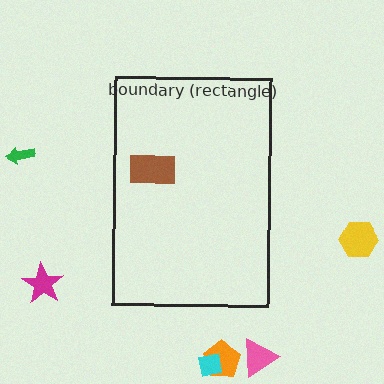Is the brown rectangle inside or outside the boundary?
Inside.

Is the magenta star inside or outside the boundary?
Outside.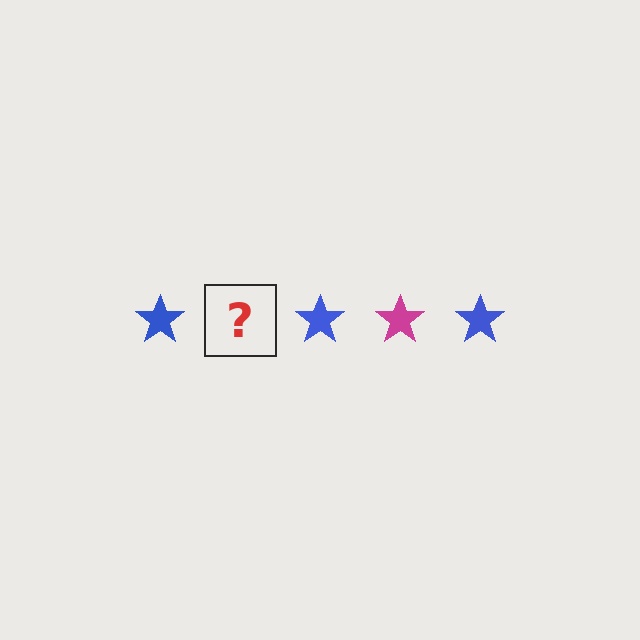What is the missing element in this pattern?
The missing element is a magenta star.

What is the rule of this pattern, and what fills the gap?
The rule is that the pattern cycles through blue, magenta stars. The gap should be filled with a magenta star.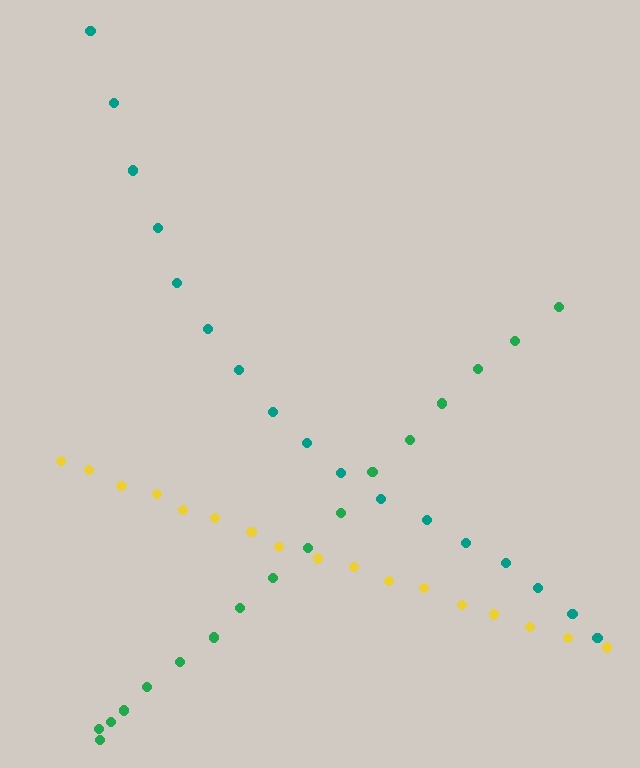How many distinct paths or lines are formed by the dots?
There are 3 distinct paths.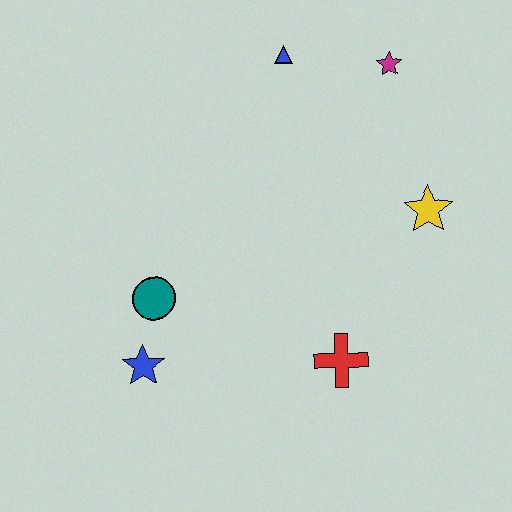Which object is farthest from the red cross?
The blue triangle is farthest from the red cross.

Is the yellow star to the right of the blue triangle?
Yes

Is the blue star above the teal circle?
No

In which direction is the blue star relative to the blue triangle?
The blue star is below the blue triangle.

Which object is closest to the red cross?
The yellow star is closest to the red cross.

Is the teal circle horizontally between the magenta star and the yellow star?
No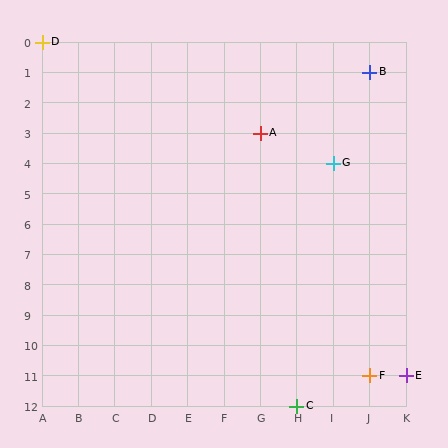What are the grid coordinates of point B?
Point B is at grid coordinates (J, 1).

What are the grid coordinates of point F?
Point F is at grid coordinates (J, 11).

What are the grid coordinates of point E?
Point E is at grid coordinates (K, 11).